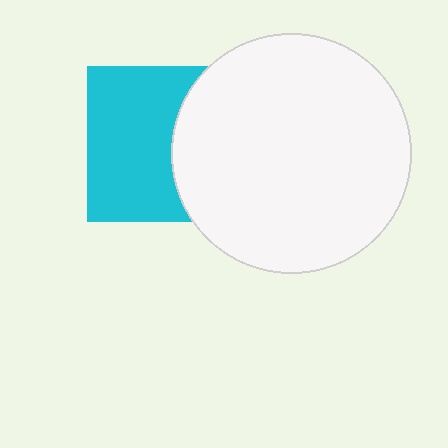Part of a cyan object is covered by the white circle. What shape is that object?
It is a square.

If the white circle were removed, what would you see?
You would see the complete cyan square.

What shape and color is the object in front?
The object in front is a white circle.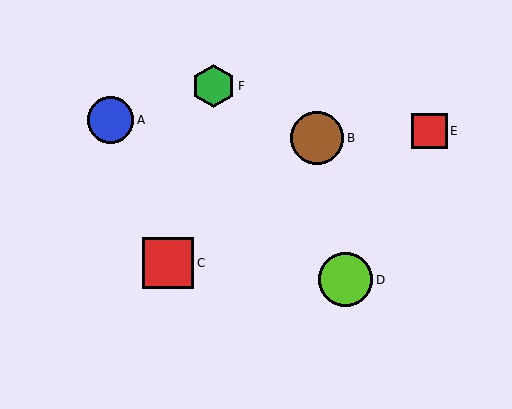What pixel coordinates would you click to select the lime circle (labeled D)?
Click at (346, 280) to select the lime circle D.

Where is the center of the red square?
The center of the red square is at (429, 131).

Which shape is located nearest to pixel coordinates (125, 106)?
The blue circle (labeled A) at (110, 120) is nearest to that location.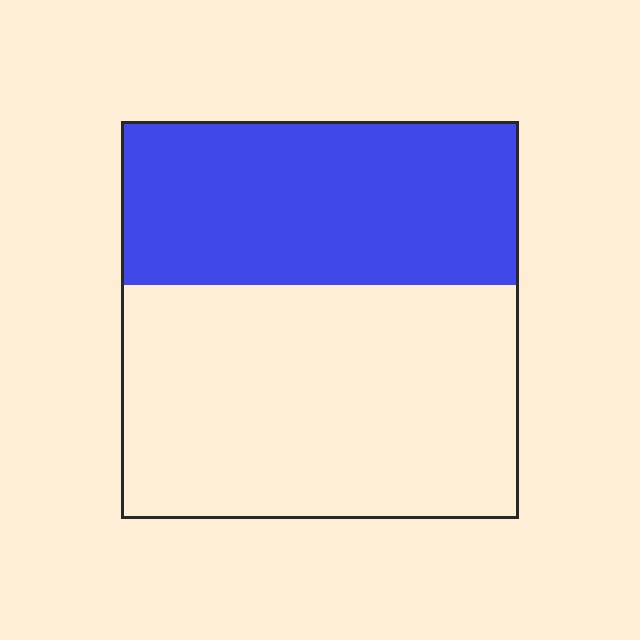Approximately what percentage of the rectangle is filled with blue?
Approximately 40%.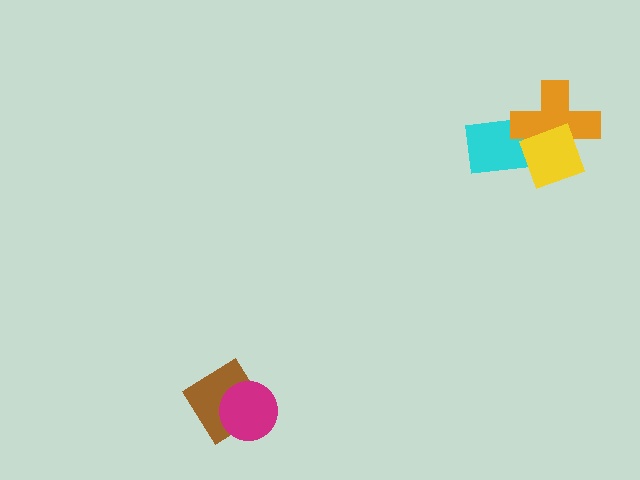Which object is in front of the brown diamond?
The magenta circle is in front of the brown diamond.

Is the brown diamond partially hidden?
Yes, it is partially covered by another shape.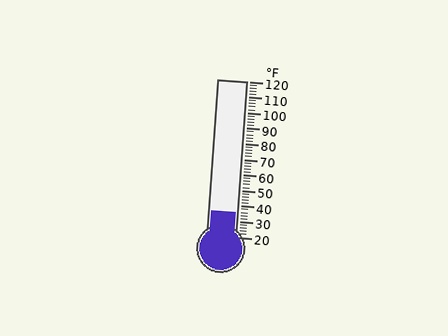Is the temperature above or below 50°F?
The temperature is below 50°F.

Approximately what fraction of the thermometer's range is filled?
The thermometer is filled to approximately 15% of its range.